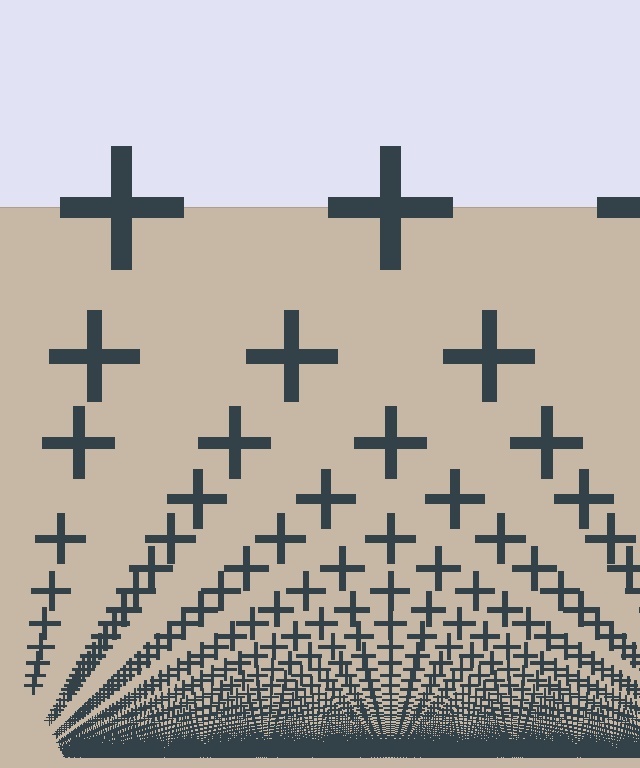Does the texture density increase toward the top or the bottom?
Density increases toward the bottom.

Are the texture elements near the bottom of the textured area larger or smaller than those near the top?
Smaller. The gradient is inverted — elements near the bottom are smaller and denser.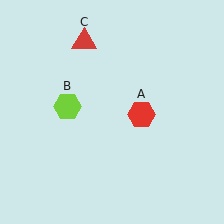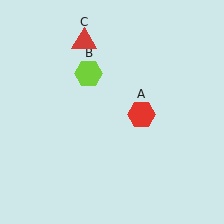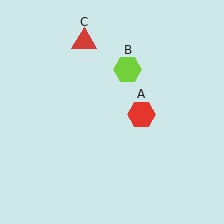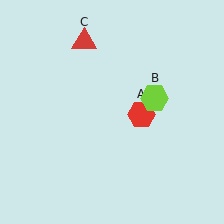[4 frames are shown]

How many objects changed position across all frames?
1 object changed position: lime hexagon (object B).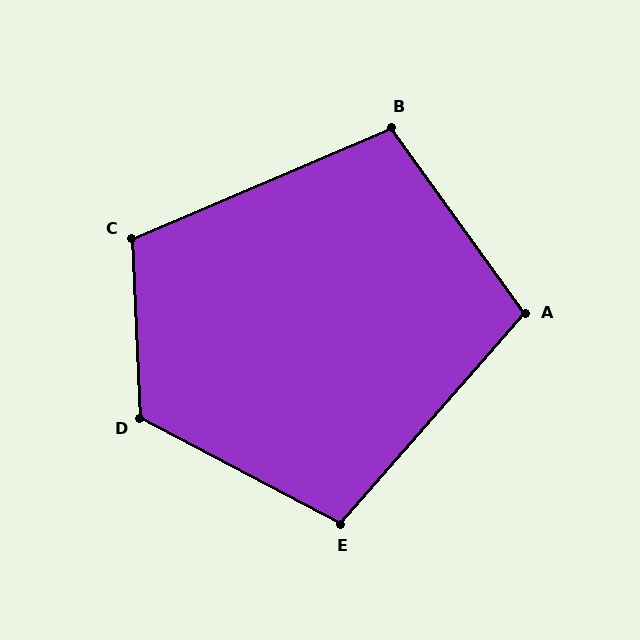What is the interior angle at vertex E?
Approximately 104 degrees (obtuse).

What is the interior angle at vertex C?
Approximately 110 degrees (obtuse).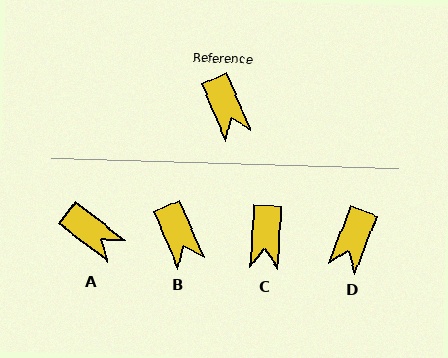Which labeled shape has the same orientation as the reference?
B.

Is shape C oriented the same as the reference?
No, it is off by about 27 degrees.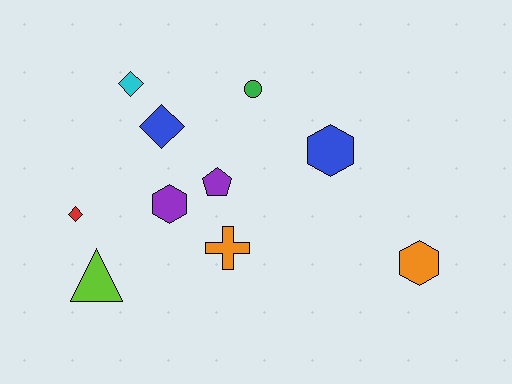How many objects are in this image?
There are 10 objects.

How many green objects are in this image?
There is 1 green object.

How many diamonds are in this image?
There are 3 diamonds.